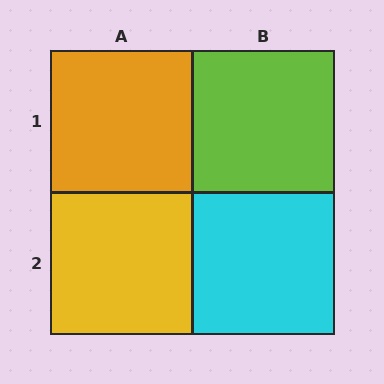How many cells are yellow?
1 cell is yellow.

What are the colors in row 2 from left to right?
Yellow, cyan.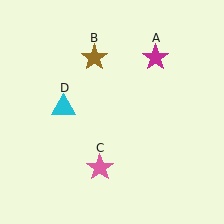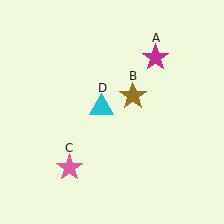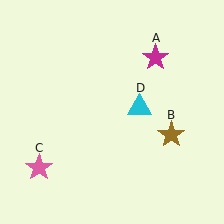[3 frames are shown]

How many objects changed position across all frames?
3 objects changed position: brown star (object B), pink star (object C), cyan triangle (object D).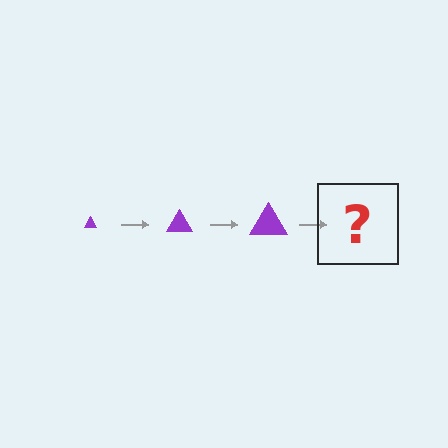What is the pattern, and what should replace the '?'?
The pattern is that the triangle gets progressively larger each step. The '?' should be a purple triangle, larger than the previous one.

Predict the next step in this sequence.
The next step is a purple triangle, larger than the previous one.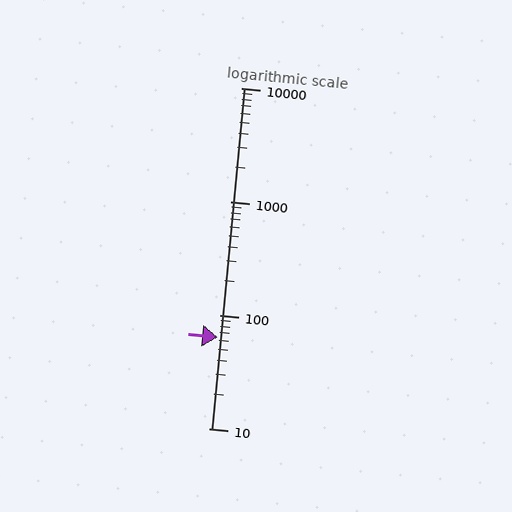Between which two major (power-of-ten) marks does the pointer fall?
The pointer is between 10 and 100.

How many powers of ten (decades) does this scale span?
The scale spans 3 decades, from 10 to 10000.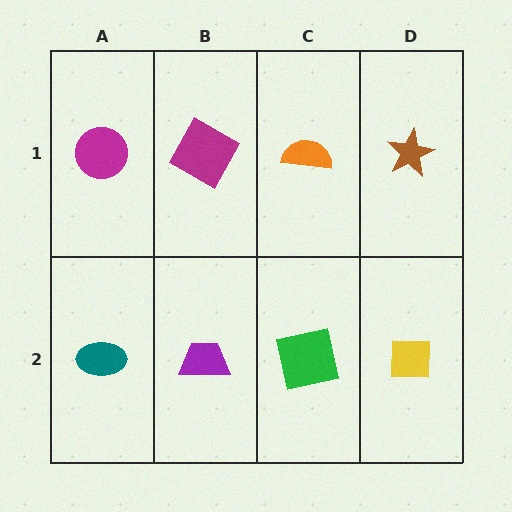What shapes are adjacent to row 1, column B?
A purple trapezoid (row 2, column B), a magenta circle (row 1, column A), an orange semicircle (row 1, column C).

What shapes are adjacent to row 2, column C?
An orange semicircle (row 1, column C), a purple trapezoid (row 2, column B), a yellow square (row 2, column D).